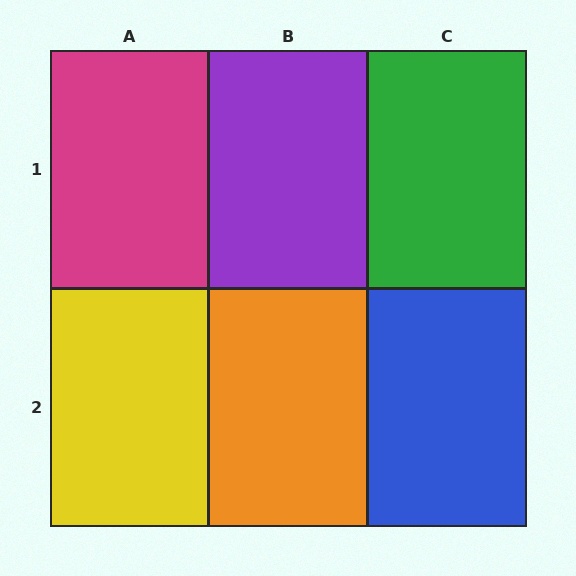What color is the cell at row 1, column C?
Green.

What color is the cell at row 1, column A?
Magenta.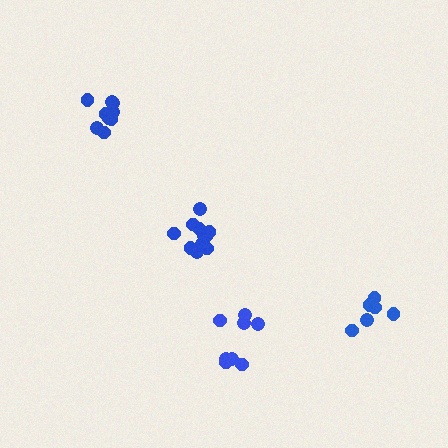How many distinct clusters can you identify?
There are 4 distinct clusters.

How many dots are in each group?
Group 1: 6 dots, Group 2: 8 dots, Group 3: 12 dots, Group 4: 11 dots (37 total).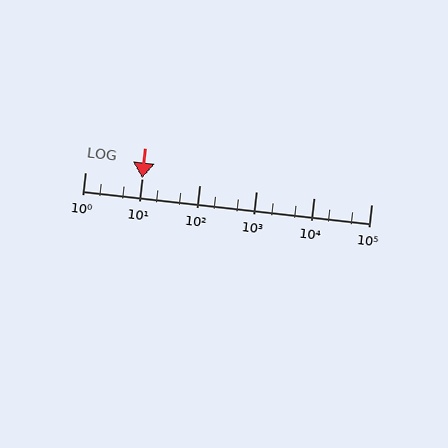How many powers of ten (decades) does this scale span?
The scale spans 5 decades, from 1 to 100000.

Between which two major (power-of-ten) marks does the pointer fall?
The pointer is between 1 and 10.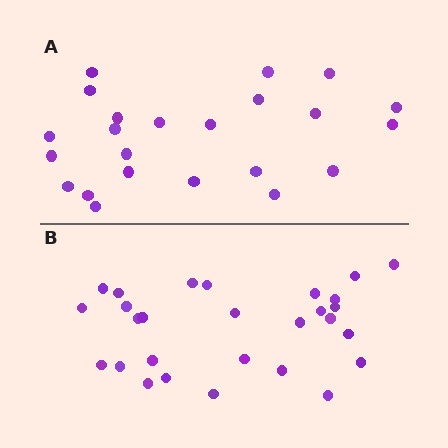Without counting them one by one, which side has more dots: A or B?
Region B (the bottom region) has more dots.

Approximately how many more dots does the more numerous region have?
Region B has about 5 more dots than region A.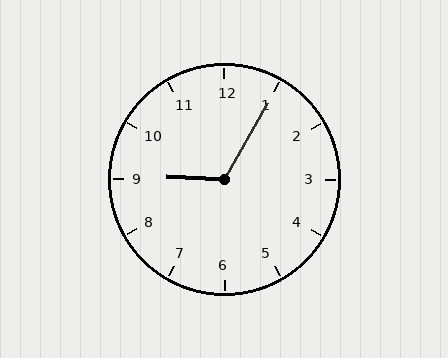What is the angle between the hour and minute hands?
Approximately 118 degrees.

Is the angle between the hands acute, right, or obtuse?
It is obtuse.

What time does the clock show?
9:05.